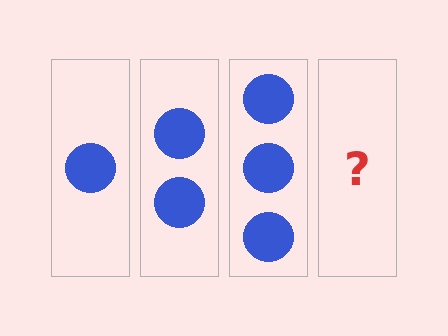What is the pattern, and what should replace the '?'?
The pattern is that each step adds one more circle. The '?' should be 4 circles.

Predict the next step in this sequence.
The next step is 4 circles.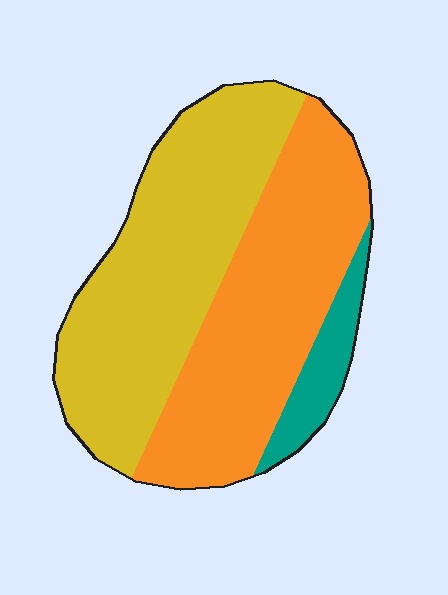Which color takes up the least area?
Teal, at roughly 10%.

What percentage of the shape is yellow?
Yellow takes up between a quarter and a half of the shape.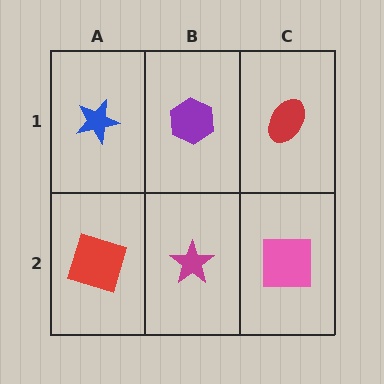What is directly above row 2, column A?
A blue star.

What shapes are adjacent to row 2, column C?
A red ellipse (row 1, column C), a magenta star (row 2, column B).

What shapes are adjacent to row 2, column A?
A blue star (row 1, column A), a magenta star (row 2, column B).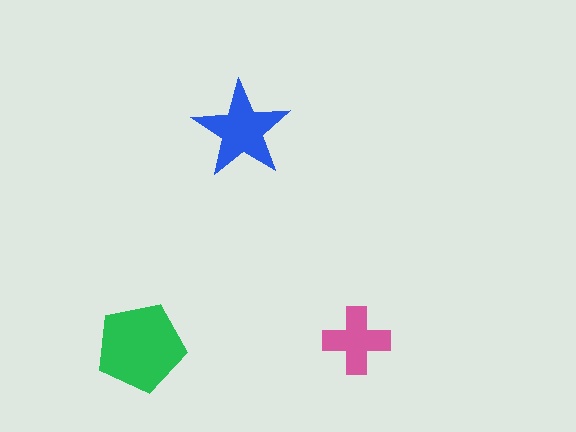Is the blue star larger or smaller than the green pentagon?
Smaller.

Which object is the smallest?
The pink cross.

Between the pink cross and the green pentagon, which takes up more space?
The green pentagon.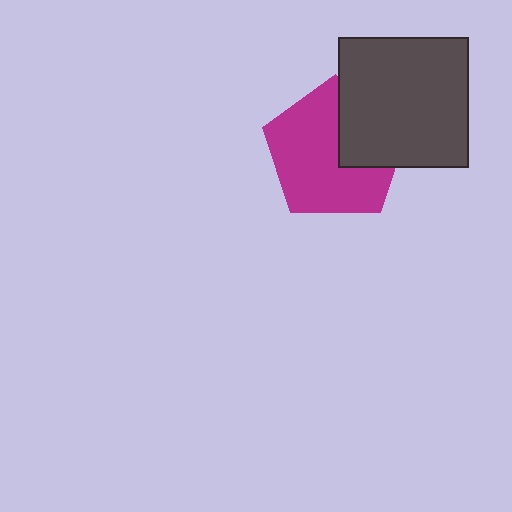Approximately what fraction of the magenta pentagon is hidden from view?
Roughly 32% of the magenta pentagon is hidden behind the dark gray square.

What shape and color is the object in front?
The object in front is a dark gray square.